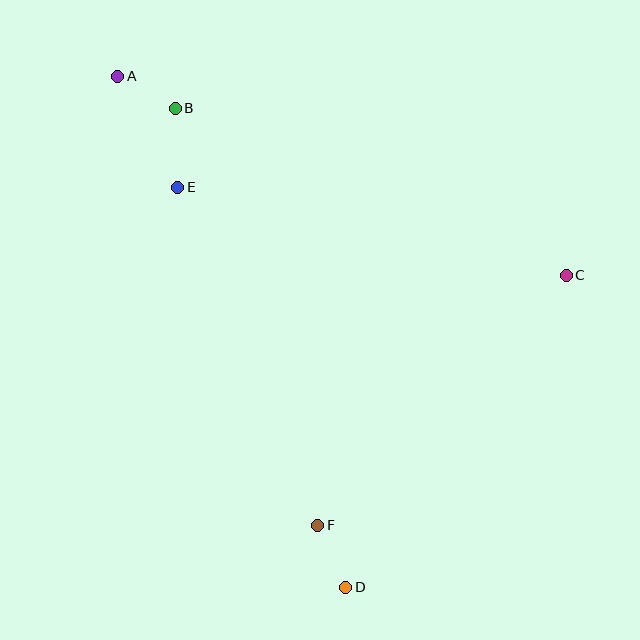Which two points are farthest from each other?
Points A and D are farthest from each other.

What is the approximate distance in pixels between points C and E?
The distance between C and E is approximately 399 pixels.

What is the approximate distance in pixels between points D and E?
The distance between D and E is approximately 434 pixels.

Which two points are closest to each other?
Points A and B are closest to each other.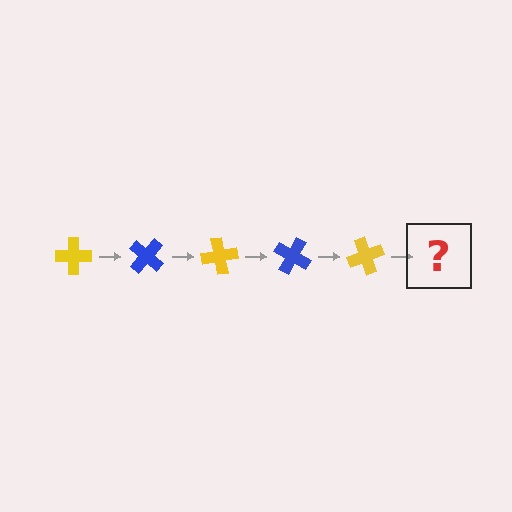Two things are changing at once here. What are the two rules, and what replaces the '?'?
The two rules are that it rotates 40 degrees each step and the color cycles through yellow and blue. The '?' should be a blue cross, rotated 200 degrees from the start.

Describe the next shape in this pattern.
It should be a blue cross, rotated 200 degrees from the start.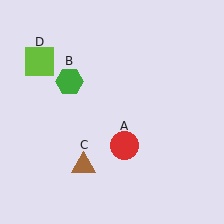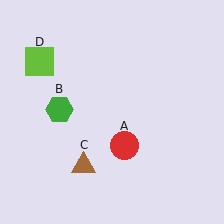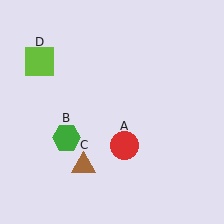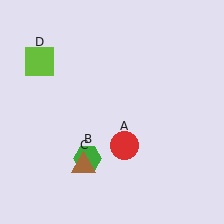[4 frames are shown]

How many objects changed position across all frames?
1 object changed position: green hexagon (object B).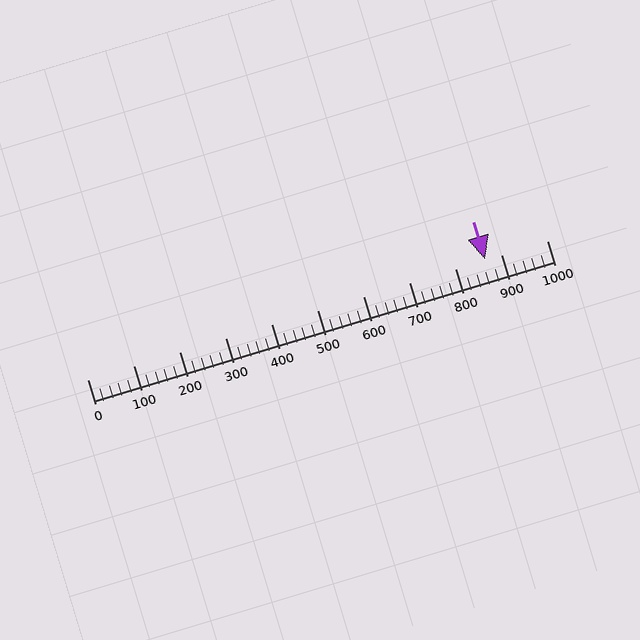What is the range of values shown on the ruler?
The ruler shows values from 0 to 1000.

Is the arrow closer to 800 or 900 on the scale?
The arrow is closer to 900.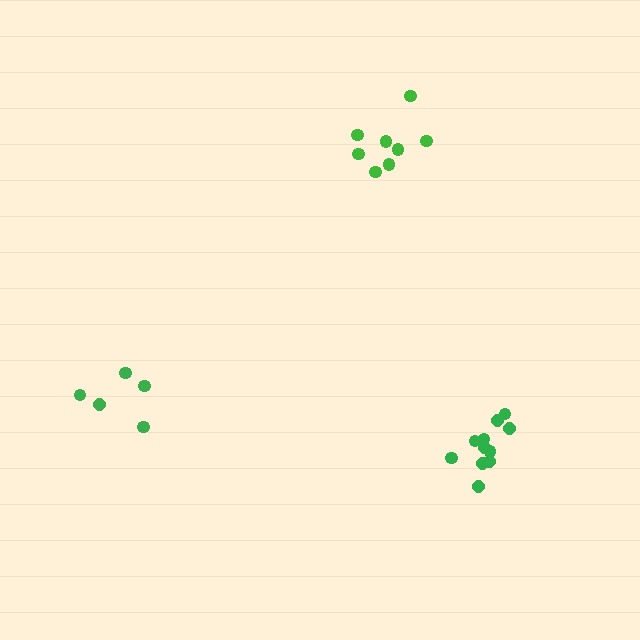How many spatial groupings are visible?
There are 3 spatial groupings.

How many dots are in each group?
Group 1: 5 dots, Group 2: 11 dots, Group 3: 8 dots (24 total).